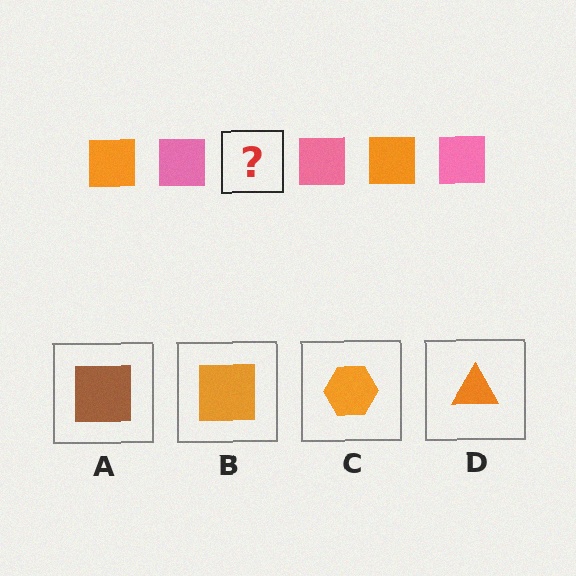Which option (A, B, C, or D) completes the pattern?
B.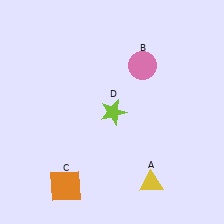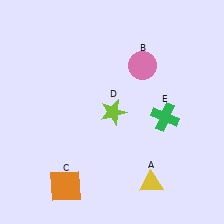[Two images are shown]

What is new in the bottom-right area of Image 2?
A green cross (E) was added in the bottom-right area of Image 2.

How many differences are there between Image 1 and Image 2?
There is 1 difference between the two images.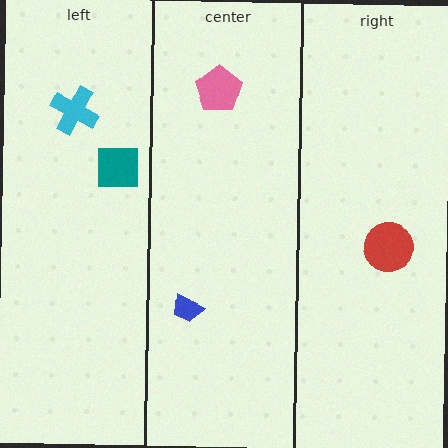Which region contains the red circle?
The right region.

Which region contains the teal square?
The left region.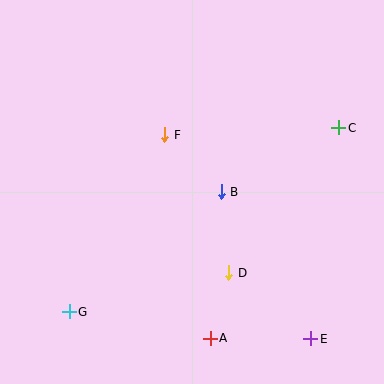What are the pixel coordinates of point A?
Point A is at (210, 338).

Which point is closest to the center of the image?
Point B at (221, 192) is closest to the center.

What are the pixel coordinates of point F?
Point F is at (165, 135).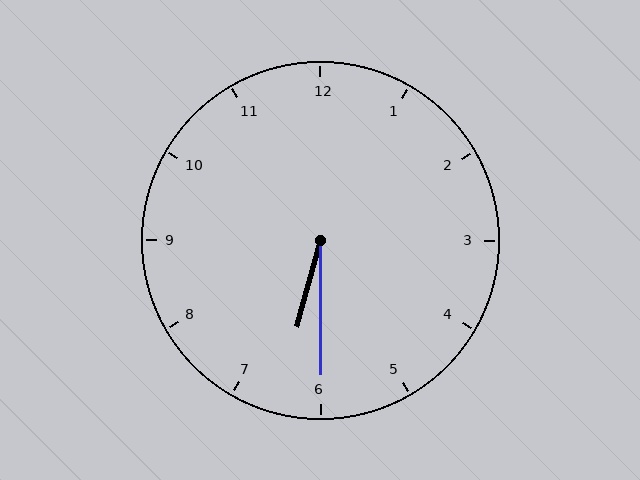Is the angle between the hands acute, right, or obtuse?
It is acute.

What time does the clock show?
6:30.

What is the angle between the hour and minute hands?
Approximately 15 degrees.